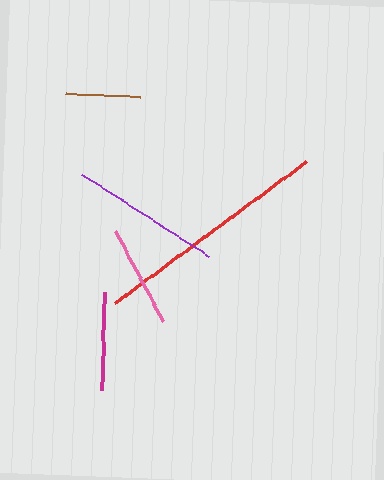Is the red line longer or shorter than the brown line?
The red line is longer than the brown line.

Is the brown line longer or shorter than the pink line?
The pink line is longer than the brown line.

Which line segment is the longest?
The red line is the longest at approximately 238 pixels.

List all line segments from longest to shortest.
From longest to shortest: red, purple, pink, magenta, brown.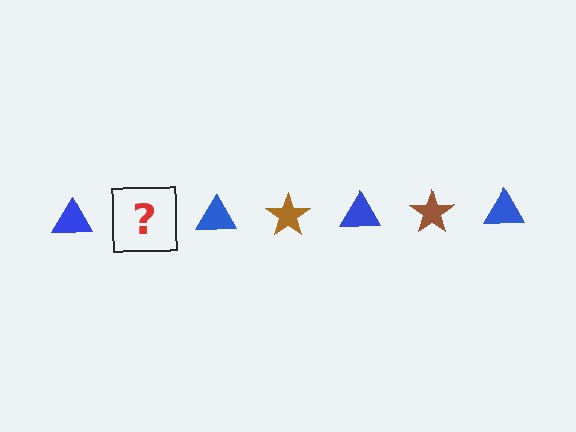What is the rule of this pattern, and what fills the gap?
The rule is that the pattern alternates between blue triangle and brown star. The gap should be filled with a brown star.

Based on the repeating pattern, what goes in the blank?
The blank should be a brown star.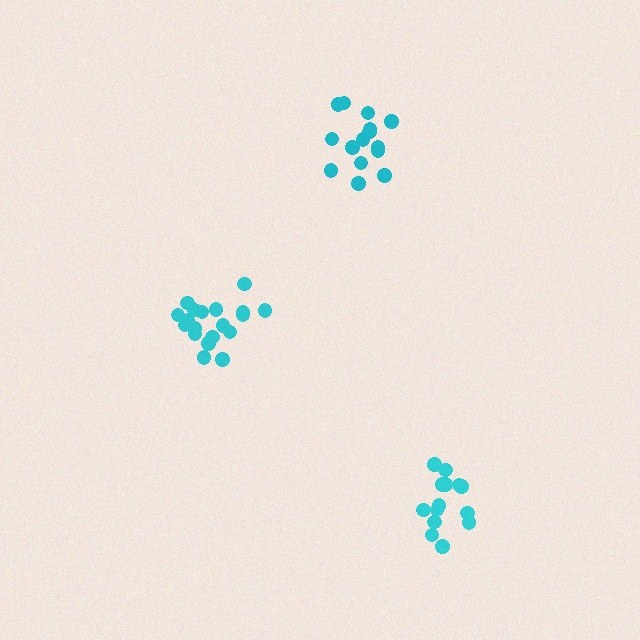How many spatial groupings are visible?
There are 3 spatial groupings.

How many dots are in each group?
Group 1: 19 dots, Group 2: 14 dots, Group 3: 15 dots (48 total).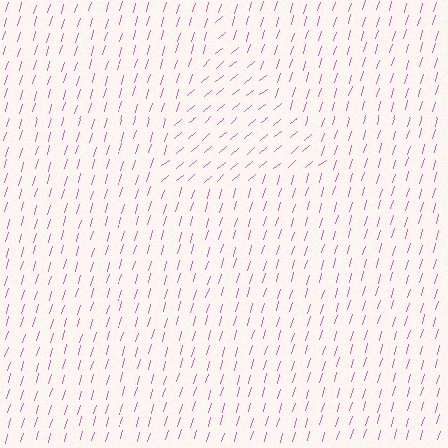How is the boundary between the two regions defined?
The boundary is defined purely by a change in line orientation (approximately 33 degrees difference). All lines are the same color and thickness.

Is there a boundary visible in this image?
Yes, there is a texture boundary formed by a change in line orientation.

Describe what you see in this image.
The image is filled with small pink line segments. A triangle region in the image has lines oriented differently from the surrounding lines, creating a visible texture boundary.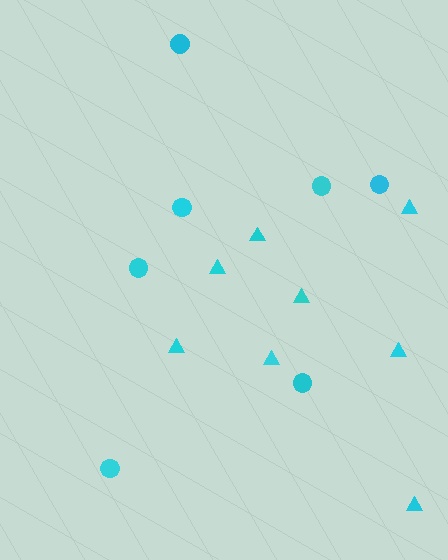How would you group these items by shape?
There are 2 groups: one group of circles (7) and one group of triangles (8).